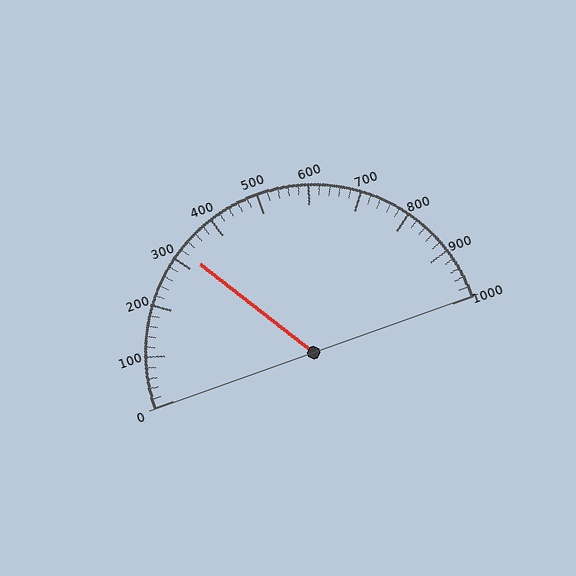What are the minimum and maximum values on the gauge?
The gauge ranges from 0 to 1000.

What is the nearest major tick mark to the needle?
The nearest major tick mark is 300.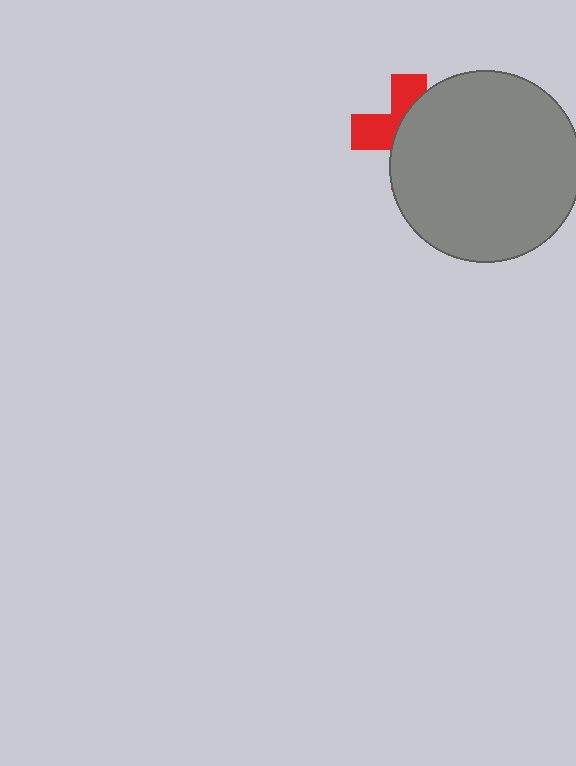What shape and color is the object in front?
The object in front is a gray circle.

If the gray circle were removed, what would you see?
You would see the complete red cross.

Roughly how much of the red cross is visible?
A small part of it is visible (roughly 39%).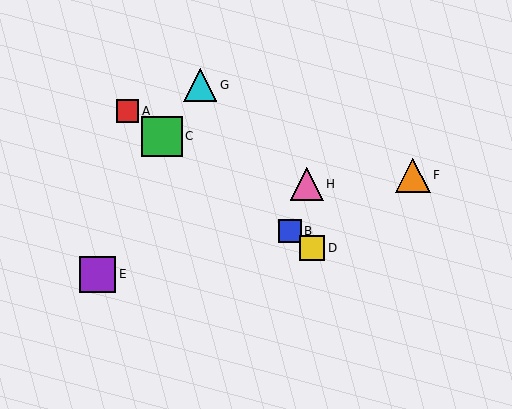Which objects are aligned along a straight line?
Objects A, B, C, D are aligned along a straight line.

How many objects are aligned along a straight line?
4 objects (A, B, C, D) are aligned along a straight line.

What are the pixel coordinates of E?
Object E is at (97, 274).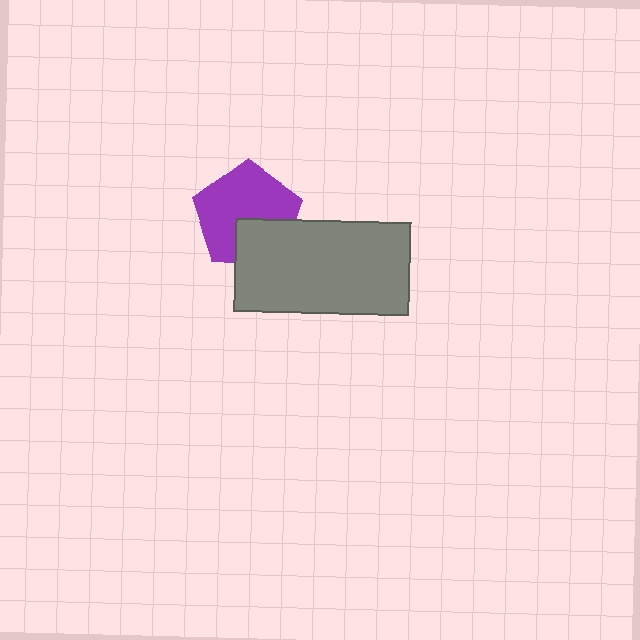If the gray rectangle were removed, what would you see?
You would see the complete purple pentagon.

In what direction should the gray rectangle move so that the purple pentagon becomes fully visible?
The gray rectangle should move down. That is the shortest direction to clear the overlap and leave the purple pentagon fully visible.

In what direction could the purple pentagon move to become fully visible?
The purple pentagon could move up. That would shift it out from behind the gray rectangle entirely.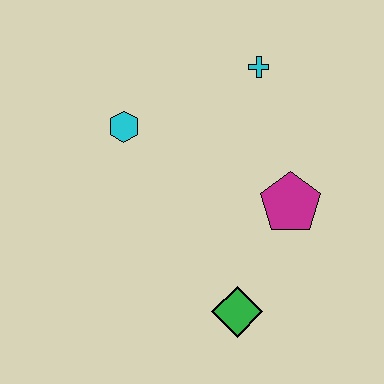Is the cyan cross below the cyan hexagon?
No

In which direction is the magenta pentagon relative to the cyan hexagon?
The magenta pentagon is to the right of the cyan hexagon.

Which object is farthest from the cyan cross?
The green diamond is farthest from the cyan cross.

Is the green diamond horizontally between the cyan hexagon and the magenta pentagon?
Yes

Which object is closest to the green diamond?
The magenta pentagon is closest to the green diamond.